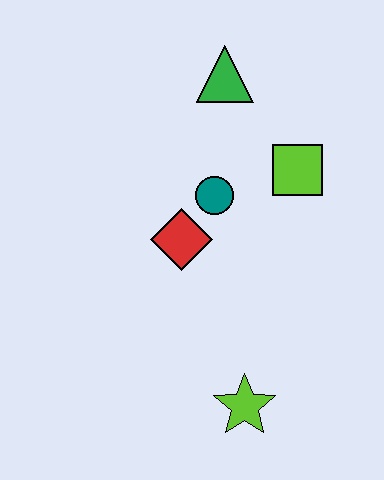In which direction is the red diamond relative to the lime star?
The red diamond is above the lime star.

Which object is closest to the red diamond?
The teal circle is closest to the red diamond.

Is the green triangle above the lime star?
Yes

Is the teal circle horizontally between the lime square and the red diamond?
Yes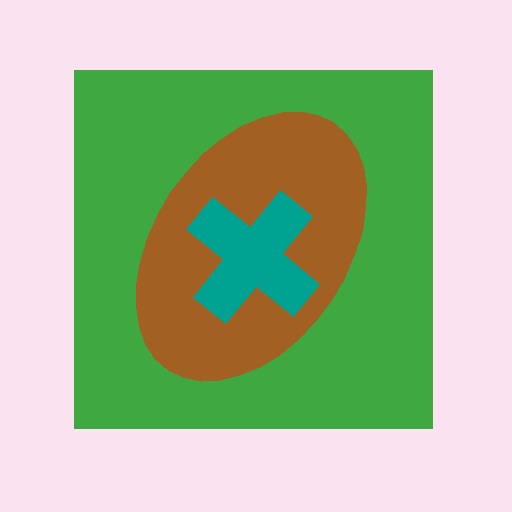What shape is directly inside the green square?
The brown ellipse.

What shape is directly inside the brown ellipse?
The teal cross.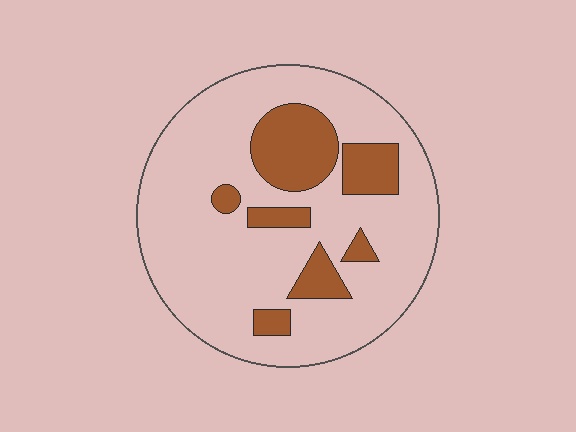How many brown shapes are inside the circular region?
7.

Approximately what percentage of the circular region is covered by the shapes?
Approximately 20%.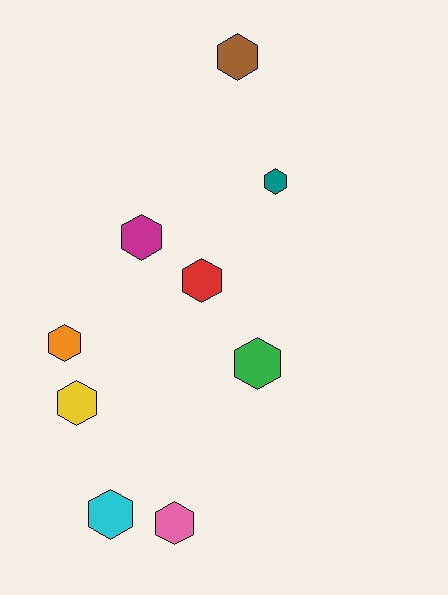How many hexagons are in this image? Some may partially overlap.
There are 9 hexagons.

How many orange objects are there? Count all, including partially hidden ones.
There is 1 orange object.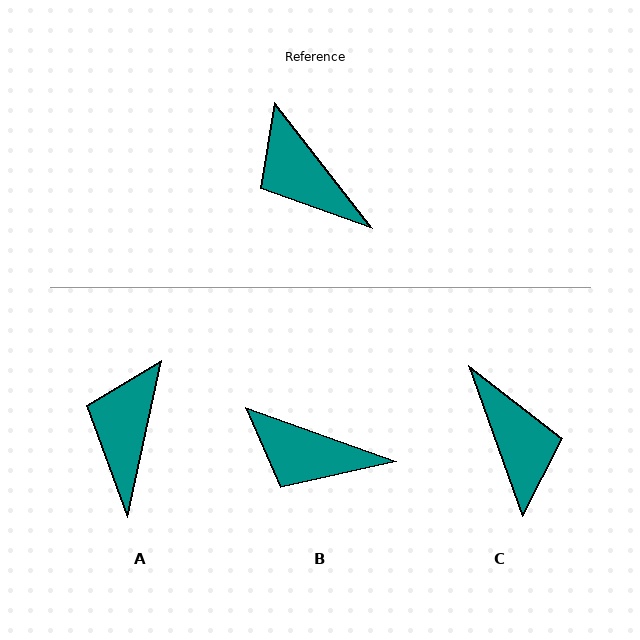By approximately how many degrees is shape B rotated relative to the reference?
Approximately 33 degrees counter-clockwise.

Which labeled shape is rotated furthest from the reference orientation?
C, about 162 degrees away.